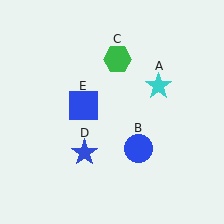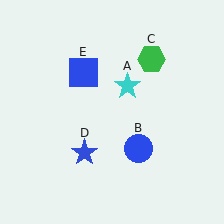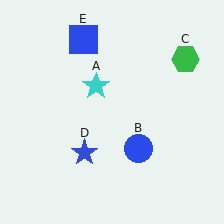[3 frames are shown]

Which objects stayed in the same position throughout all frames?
Blue circle (object B) and blue star (object D) remained stationary.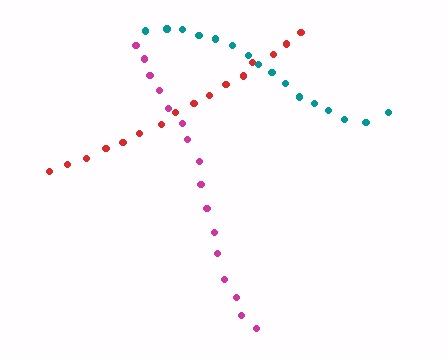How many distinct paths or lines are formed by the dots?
There are 3 distinct paths.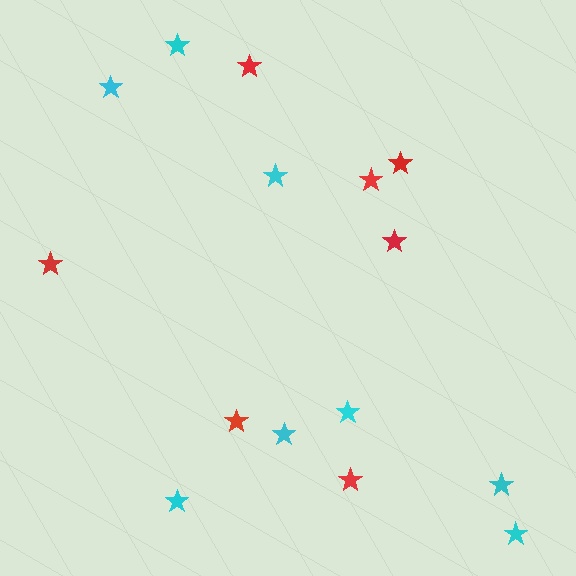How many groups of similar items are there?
There are 2 groups: one group of cyan stars (8) and one group of red stars (7).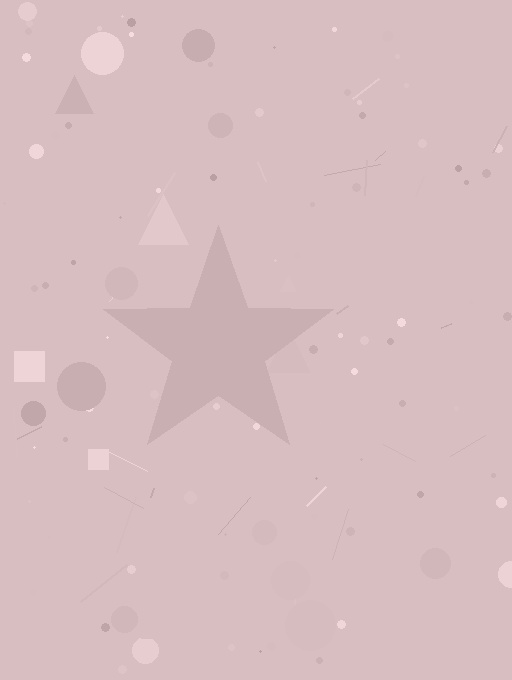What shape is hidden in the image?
A star is hidden in the image.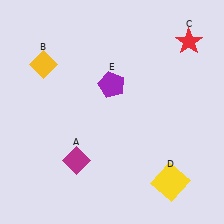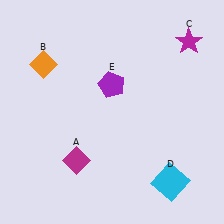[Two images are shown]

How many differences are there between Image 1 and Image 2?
There are 3 differences between the two images.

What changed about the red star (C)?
In Image 1, C is red. In Image 2, it changed to magenta.